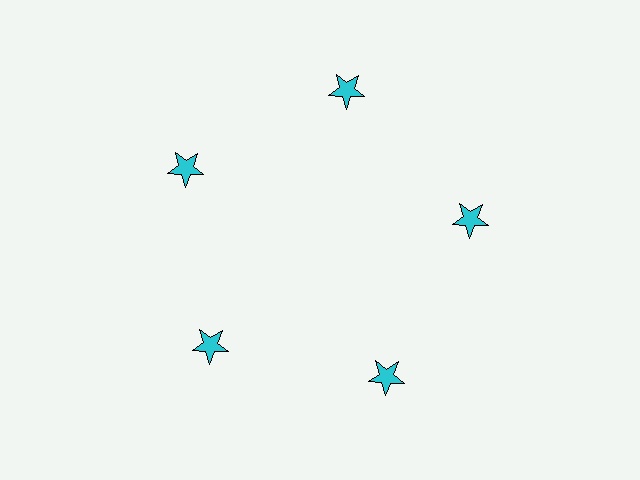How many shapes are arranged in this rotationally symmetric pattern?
There are 5 shapes, arranged in 5 groups of 1.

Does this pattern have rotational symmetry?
Yes, this pattern has 5-fold rotational symmetry. It looks the same after rotating 72 degrees around the center.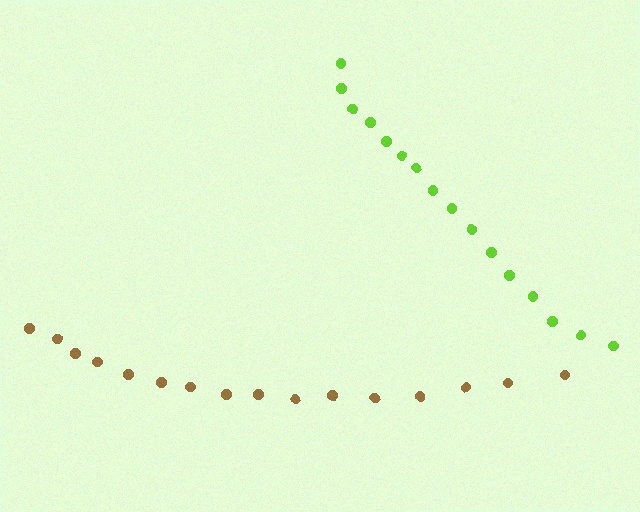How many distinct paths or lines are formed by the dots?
There are 2 distinct paths.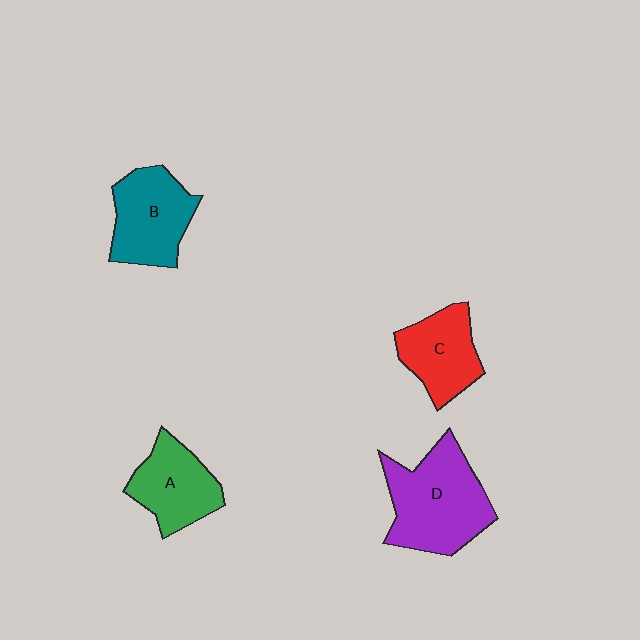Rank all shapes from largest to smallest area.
From largest to smallest: D (purple), B (teal), A (green), C (red).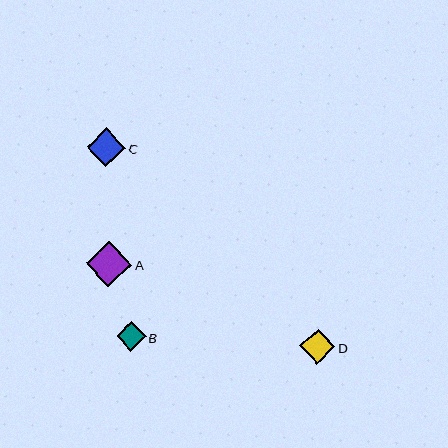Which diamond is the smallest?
Diamond B is the smallest with a size of approximately 29 pixels.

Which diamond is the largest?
Diamond A is the largest with a size of approximately 46 pixels.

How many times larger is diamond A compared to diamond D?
Diamond A is approximately 1.3 times the size of diamond D.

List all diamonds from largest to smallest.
From largest to smallest: A, C, D, B.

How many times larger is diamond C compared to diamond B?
Diamond C is approximately 1.3 times the size of diamond B.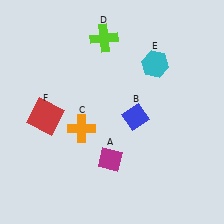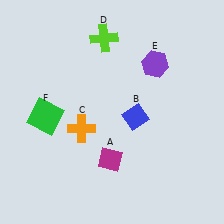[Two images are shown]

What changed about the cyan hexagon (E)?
In Image 1, E is cyan. In Image 2, it changed to purple.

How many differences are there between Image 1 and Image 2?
There are 2 differences between the two images.